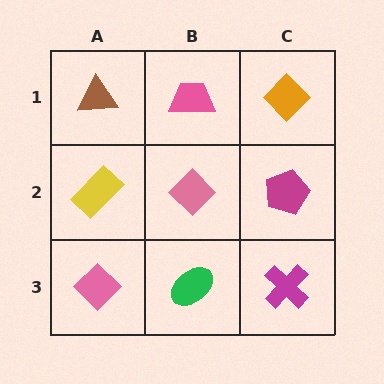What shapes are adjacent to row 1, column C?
A magenta pentagon (row 2, column C), a pink trapezoid (row 1, column B).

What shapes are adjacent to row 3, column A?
A yellow rectangle (row 2, column A), a green ellipse (row 3, column B).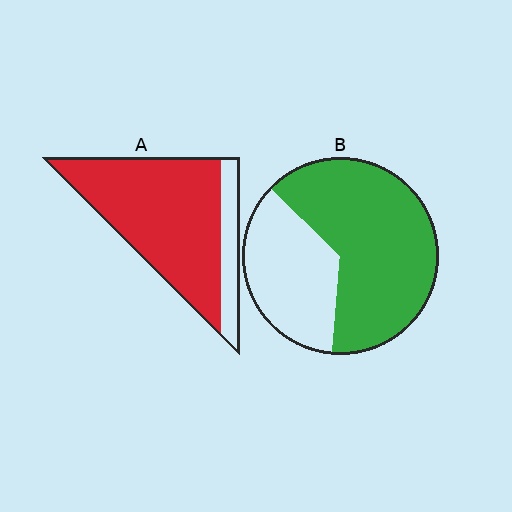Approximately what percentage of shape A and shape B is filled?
A is approximately 80% and B is approximately 65%.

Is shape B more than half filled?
Yes.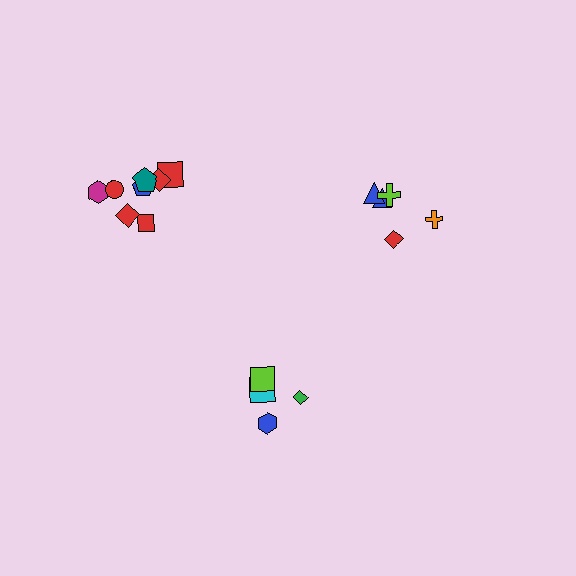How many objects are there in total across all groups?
There are 17 objects.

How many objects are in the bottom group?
There are 4 objects.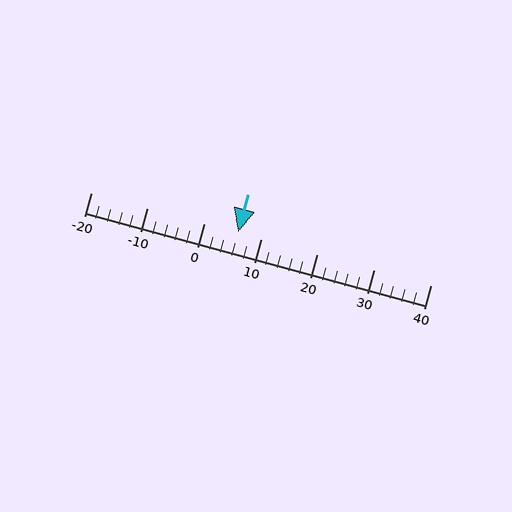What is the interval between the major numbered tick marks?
The major tick marks are spaced 10 units apart.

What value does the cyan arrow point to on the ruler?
The cyan arrow points to approximately 6.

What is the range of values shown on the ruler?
The ruler shows values from -20 to 40.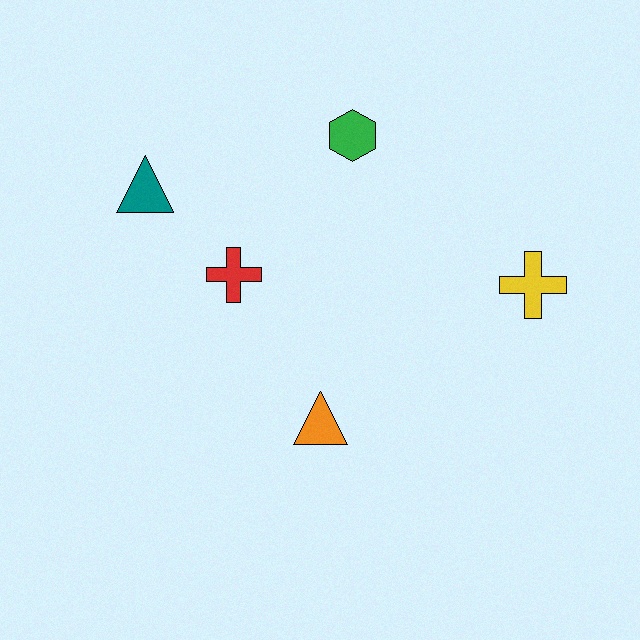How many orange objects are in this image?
There is 1 orange object.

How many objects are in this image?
There are 5 objects.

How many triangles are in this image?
There are 2 triangles.